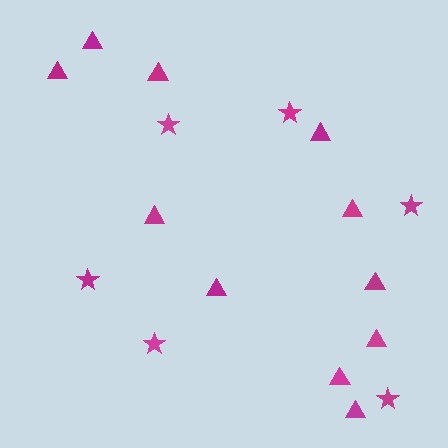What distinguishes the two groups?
There are 2 groups: one group of triangles (11) and one group of stars (6).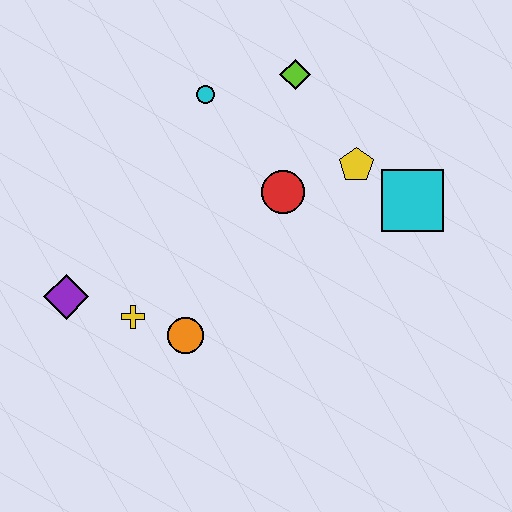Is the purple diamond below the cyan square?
Yes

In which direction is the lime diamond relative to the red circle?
The lime diamond is above the red circle.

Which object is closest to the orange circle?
The yellow cross is closest to the orange circle.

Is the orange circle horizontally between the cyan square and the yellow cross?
Yes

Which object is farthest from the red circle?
The purple diamond is farthest from the red circle.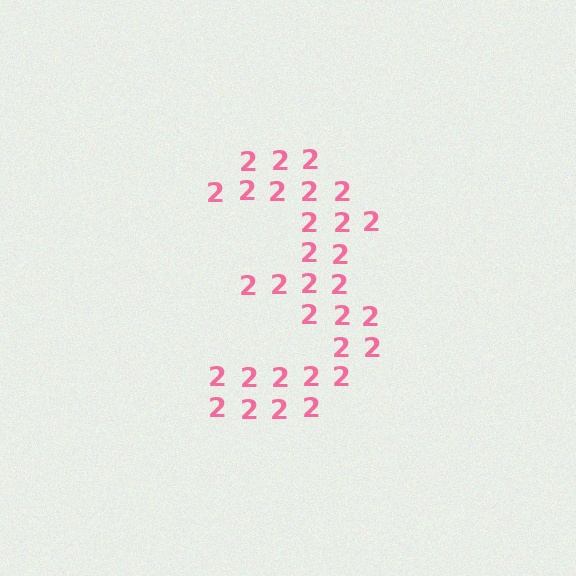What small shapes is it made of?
It is made of small digit 2's.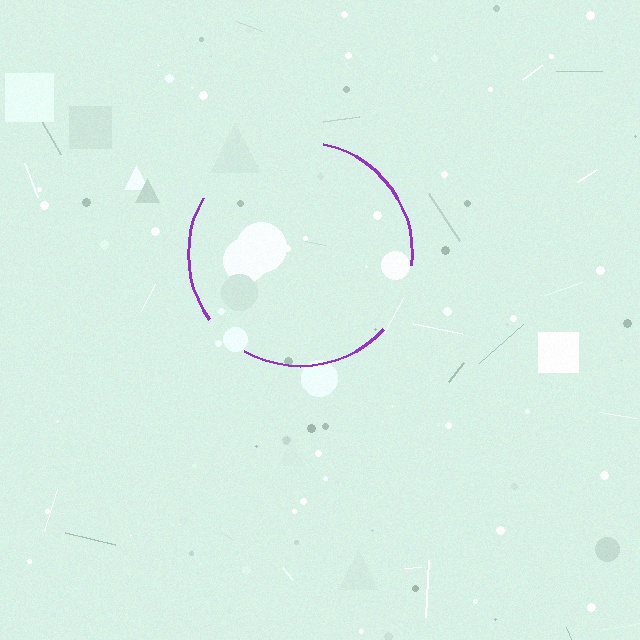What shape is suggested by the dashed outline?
The dashed outline suggests a circle.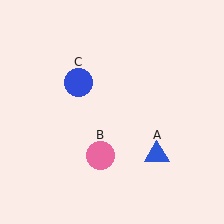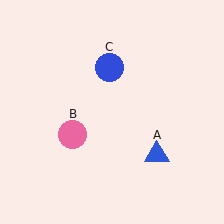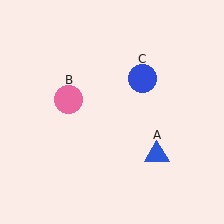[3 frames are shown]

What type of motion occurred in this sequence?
The pink circle (object B), blue circle (object C) rotated clockwise around the center of the scene.